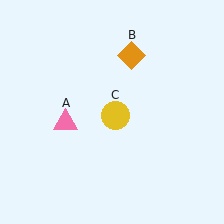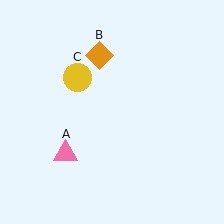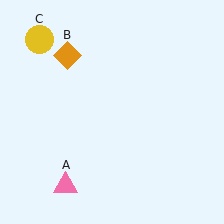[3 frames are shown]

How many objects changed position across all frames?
3 objects changed position: pink triangle (object A), orange diamond (object B), yellow circle (object C).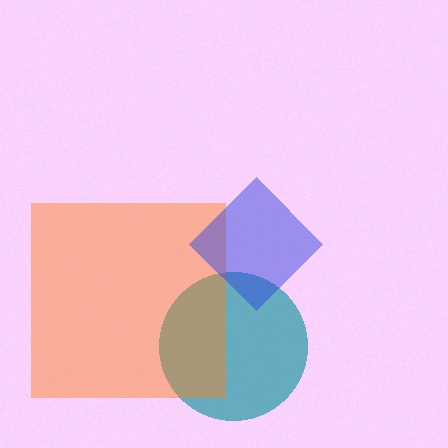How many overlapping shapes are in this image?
There are 3 overlapping shapes in the image.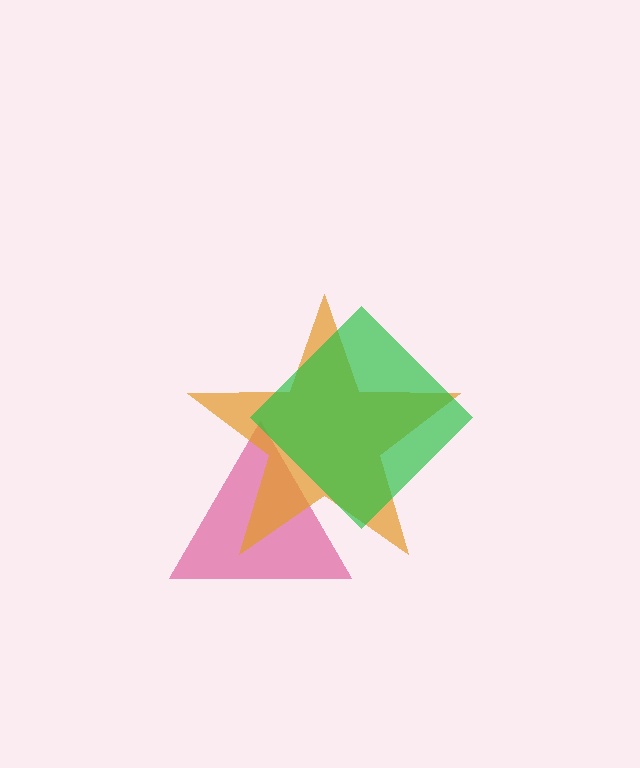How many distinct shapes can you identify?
There are 3 distinct shapes: a magenta triangle, an orange star, a green diamond.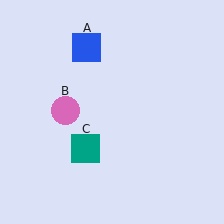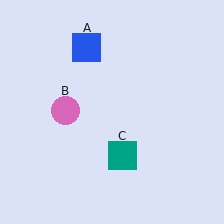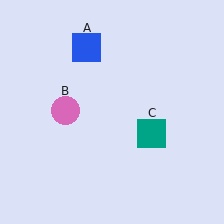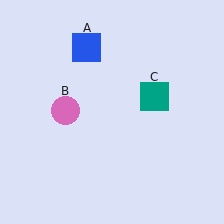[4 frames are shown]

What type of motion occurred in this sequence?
The teal square (object C) rotated counterclockwise around the center of the scene.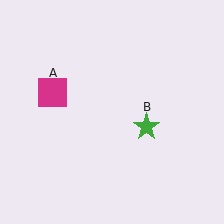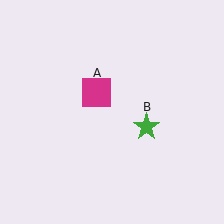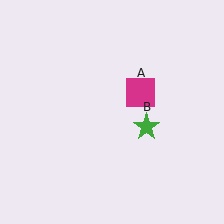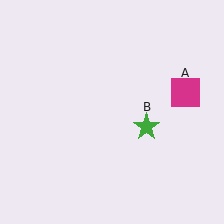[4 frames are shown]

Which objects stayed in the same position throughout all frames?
Green star (object B) remained stationary.